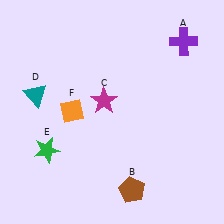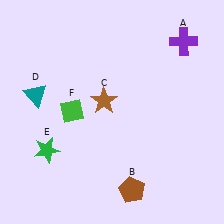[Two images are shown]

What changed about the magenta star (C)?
In Image 1, C is magenta. In Image 2, it changed to brown.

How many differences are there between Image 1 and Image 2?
There are 2 differences between the two images.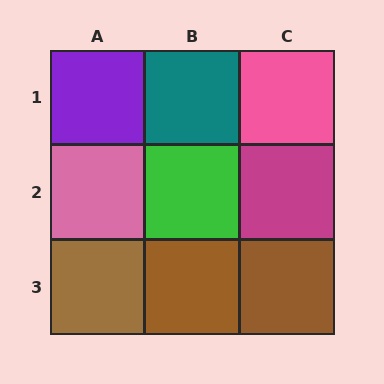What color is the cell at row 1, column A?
Purple.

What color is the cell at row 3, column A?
Brown.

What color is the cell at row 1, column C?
Pink.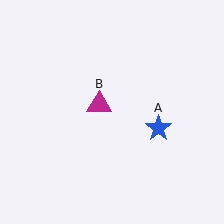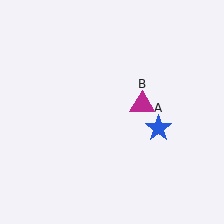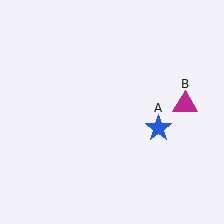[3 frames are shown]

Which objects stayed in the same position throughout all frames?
Blue star (object A) remained stationary.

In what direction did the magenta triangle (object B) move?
The magenta triangle (object B) moved right.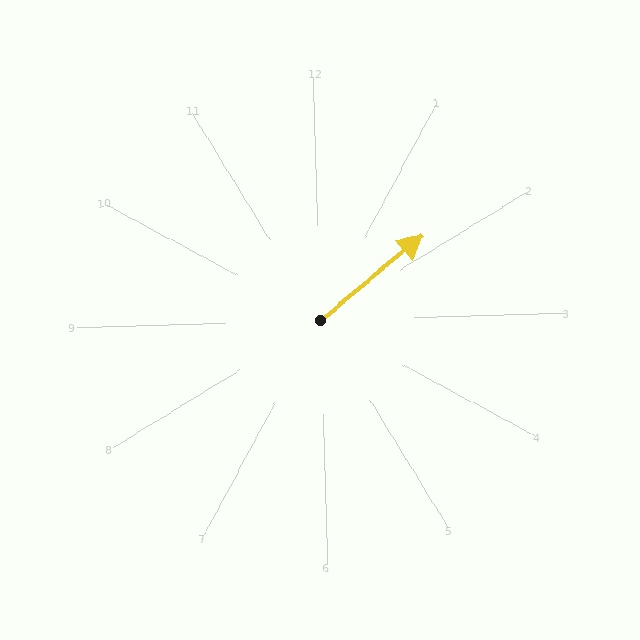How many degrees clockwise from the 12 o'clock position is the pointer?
Approximately 52 degrees.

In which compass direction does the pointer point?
Northeast.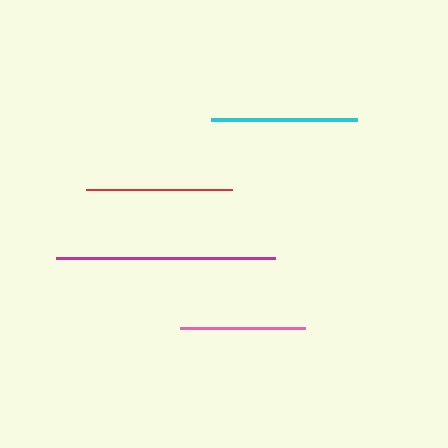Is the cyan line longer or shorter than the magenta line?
The magenta line is longer than the cyan line.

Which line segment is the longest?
The magenta line is the longest at approximately 219 pixels.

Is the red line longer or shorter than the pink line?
The red line is longer than the pink line.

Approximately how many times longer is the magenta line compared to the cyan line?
The magenta line is approximately 1.5 times the length of the cyan line.